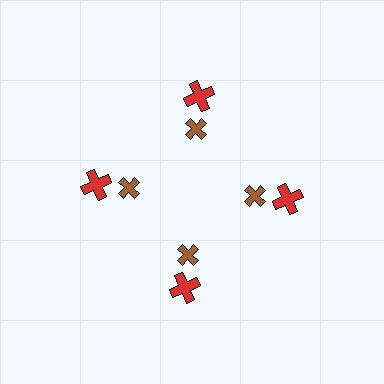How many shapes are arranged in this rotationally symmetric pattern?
There are 8 shapes, arranged in 4 groups of 2.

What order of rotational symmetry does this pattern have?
This pattern has 4-fold rotational symmetry.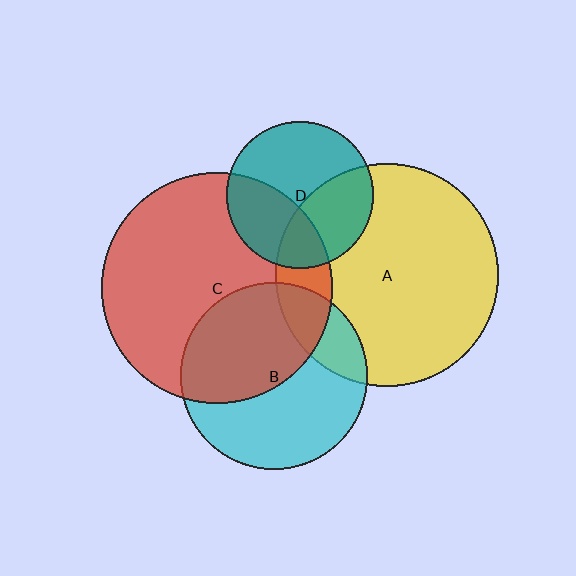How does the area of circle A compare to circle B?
Approximately 1.4 times.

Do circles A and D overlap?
Yes.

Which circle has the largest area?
Circle C (red).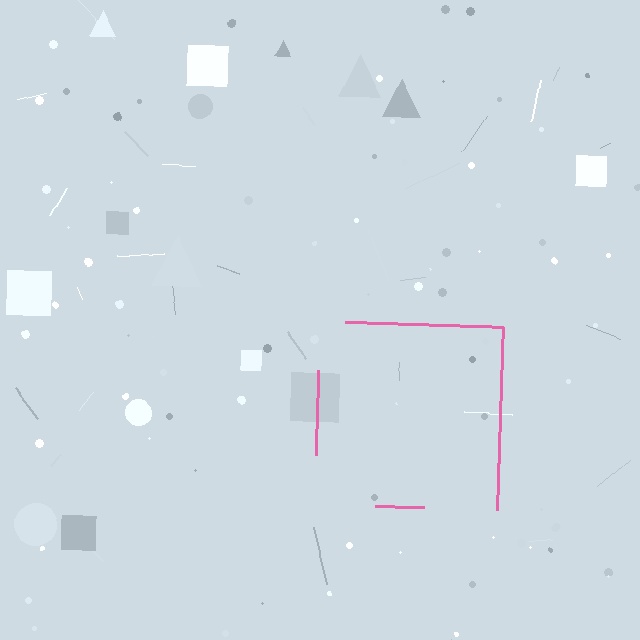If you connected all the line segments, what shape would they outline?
They would outline a square.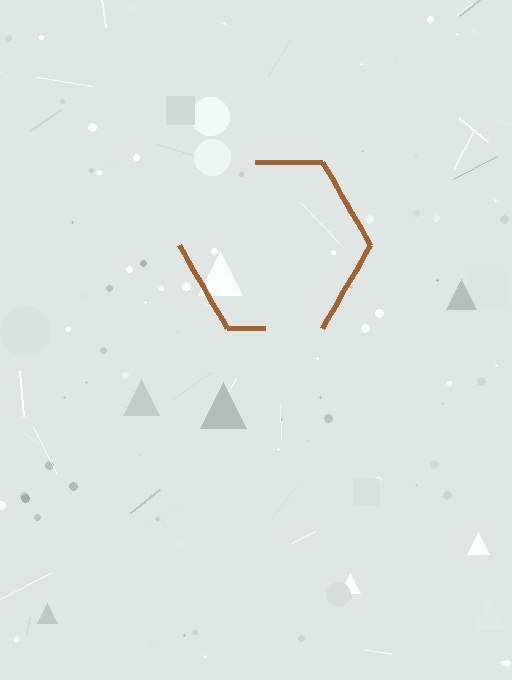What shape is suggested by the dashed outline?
The dashed outline suggests a hexagon.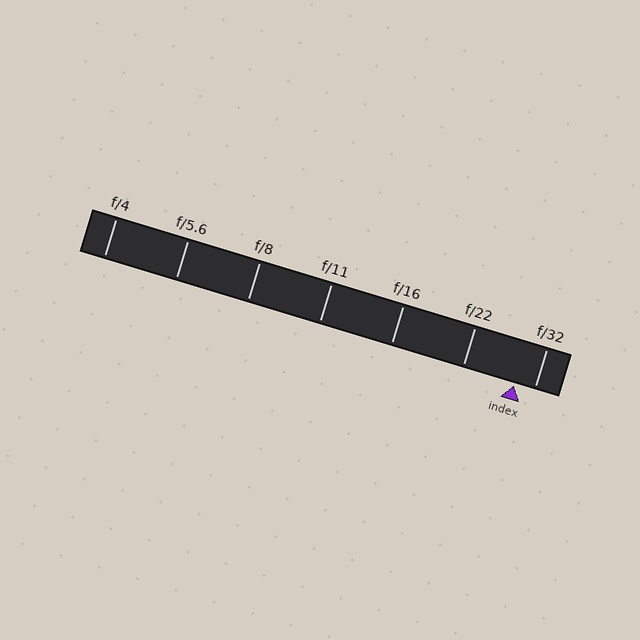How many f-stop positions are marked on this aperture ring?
There are 7 f-stop positions marked.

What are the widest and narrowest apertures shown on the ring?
The widest aperture shown is f/4 and the narrowest is f/32.